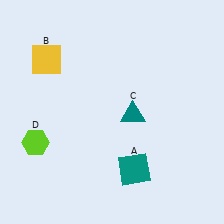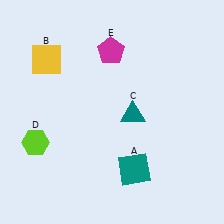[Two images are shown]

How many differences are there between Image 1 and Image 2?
There is 1 difference between the two images.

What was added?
A magenta pentagon (E) was added in Image 2.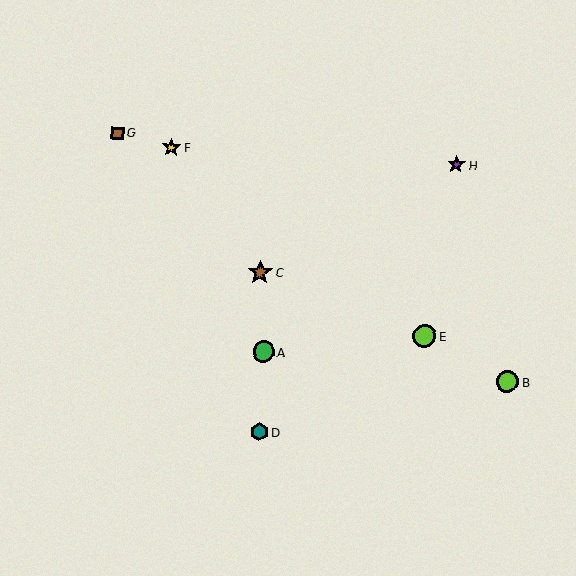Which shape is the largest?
The brown star (labeled C) is the largest.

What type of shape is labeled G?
Shape G is a brown square.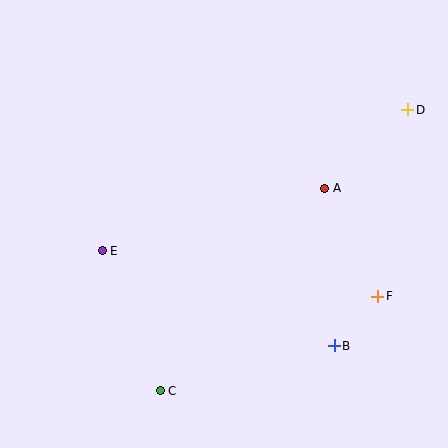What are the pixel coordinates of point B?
Point B is at (334, 346).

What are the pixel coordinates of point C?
Point C is at (160, 391).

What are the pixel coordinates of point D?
Point D is at (408, 110).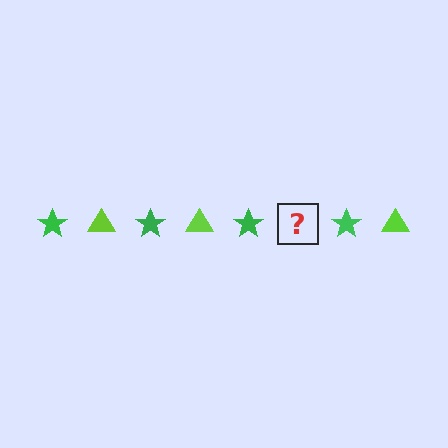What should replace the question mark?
The question mark should be replaced with a lime triangle.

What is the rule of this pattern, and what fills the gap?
The rule is that the pattern alternates between green star and lime triangle. The gap should be filled with a lime triangle.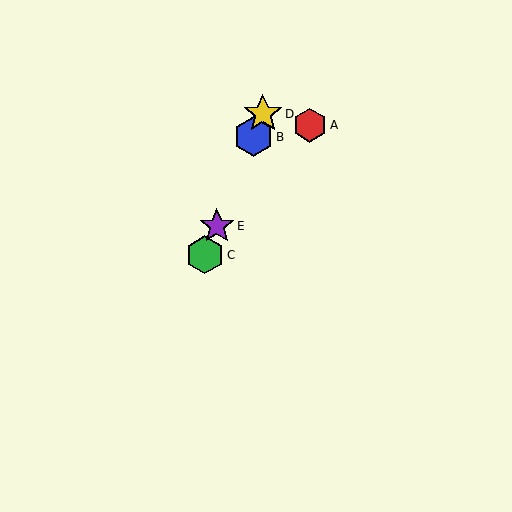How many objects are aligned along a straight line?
4 objects (B, C, D, E) are aligned along a straight line.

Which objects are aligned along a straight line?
Objects B, C, D, E are aligned along a straight line.